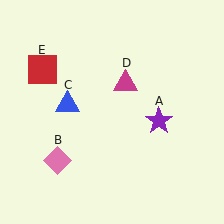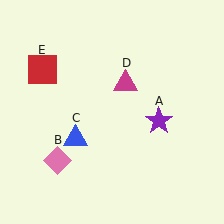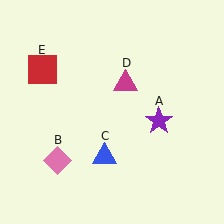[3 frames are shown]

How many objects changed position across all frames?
1 object changed position: blue triangle (object C).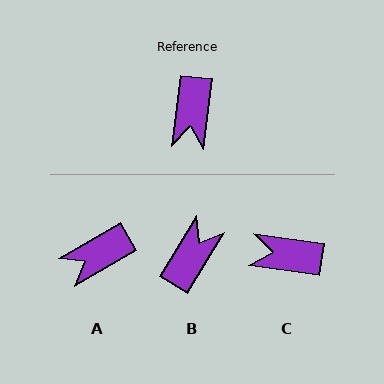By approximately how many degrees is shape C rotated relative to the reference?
Approximately 92 degrees clockwise.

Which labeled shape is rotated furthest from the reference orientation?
B, about 156 degrees away.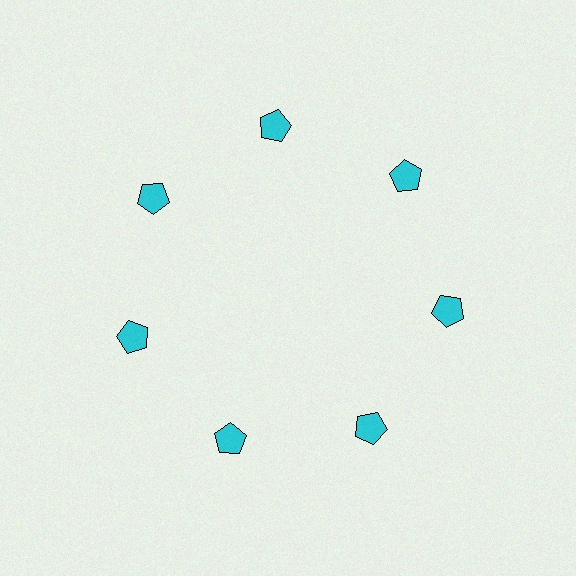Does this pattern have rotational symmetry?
Yes, this pattern has 7-fold rotational symmetry. It looks the same after rotating 51 degrees around the center.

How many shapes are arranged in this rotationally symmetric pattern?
There are 7 shapes, arranged in 7 groups of 1.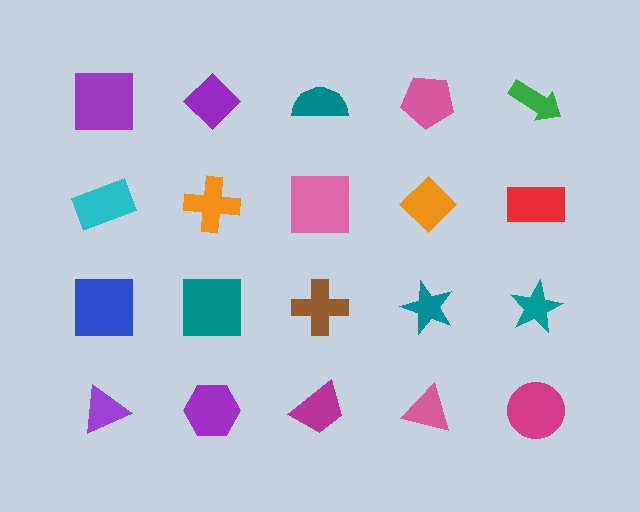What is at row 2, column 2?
An orange cross.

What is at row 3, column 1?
A blue square.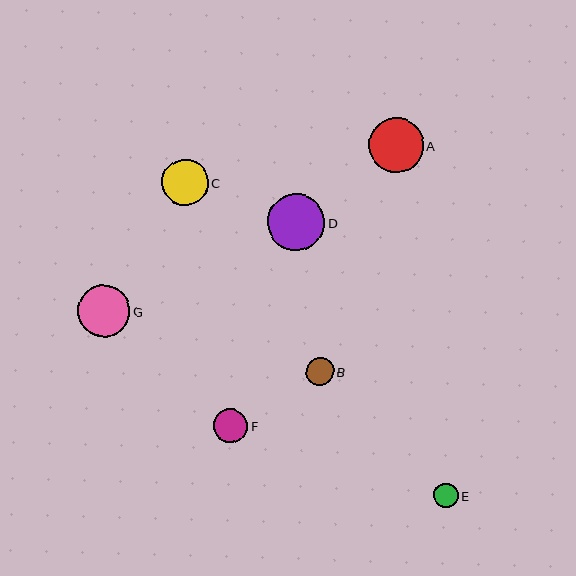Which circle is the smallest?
Circle E is the smallest with a size of approximately 25 pixels.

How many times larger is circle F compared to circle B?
Circle F is approximately 1.2 times the size of circle B.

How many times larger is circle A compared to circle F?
Circle A is approximately 1.6 times the size of circle F.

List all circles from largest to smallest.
From largest to smallest: D, A, G, C, F, B, E.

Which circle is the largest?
Circle D is the largest with a size of approximately 57 pixels.